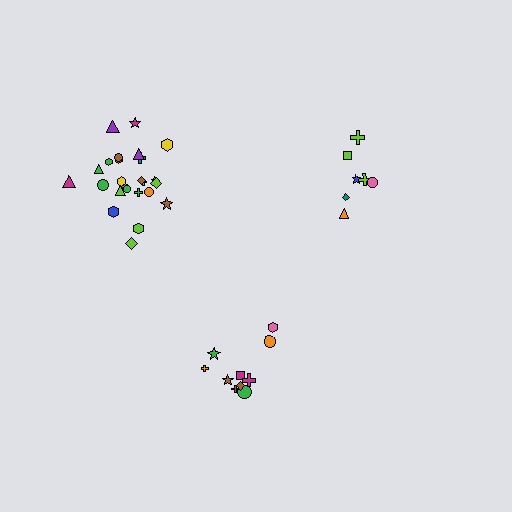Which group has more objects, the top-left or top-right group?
The top-left group.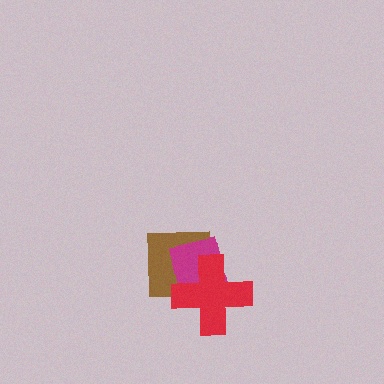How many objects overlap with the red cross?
2 objects overlap with the red cross.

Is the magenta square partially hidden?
Yes, it is partially covered by another shape.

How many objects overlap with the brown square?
2 objects overlap with the brown square.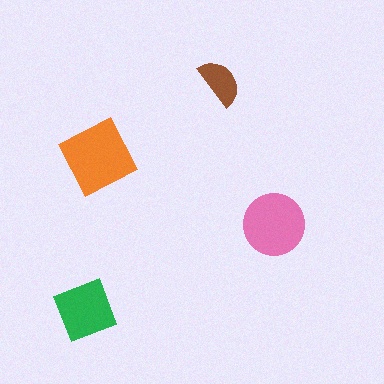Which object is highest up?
The brown semicircle is topmost.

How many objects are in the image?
There are 4 objects in the image.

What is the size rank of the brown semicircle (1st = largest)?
4th.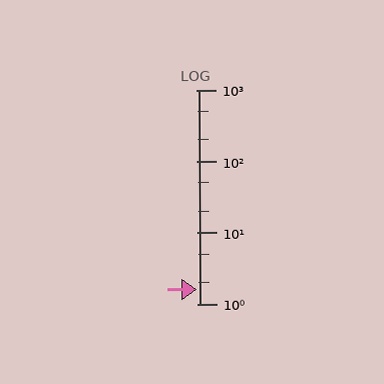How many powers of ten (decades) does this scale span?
The scale spans 3 decades, from 1 to 1000.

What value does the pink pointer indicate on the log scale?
The pointer indicates approximately 1.6.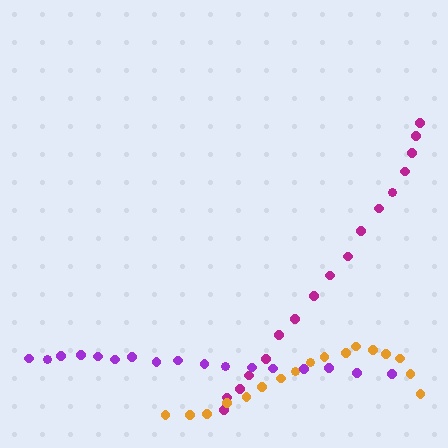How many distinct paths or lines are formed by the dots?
There are 3 distinct paths.